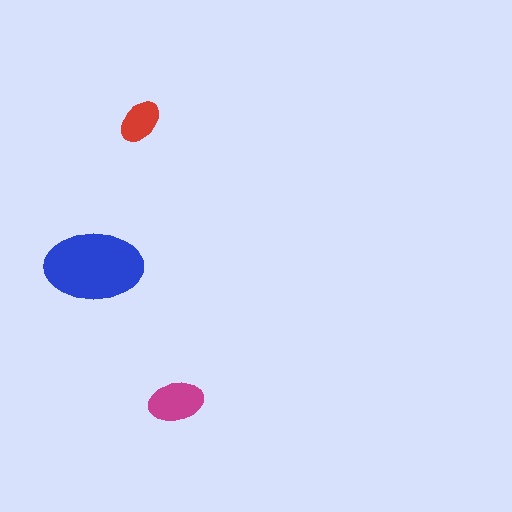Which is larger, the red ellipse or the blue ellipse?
The blue one.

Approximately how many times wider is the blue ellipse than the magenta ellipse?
About 2 times wider.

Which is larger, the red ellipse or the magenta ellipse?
The magenta one.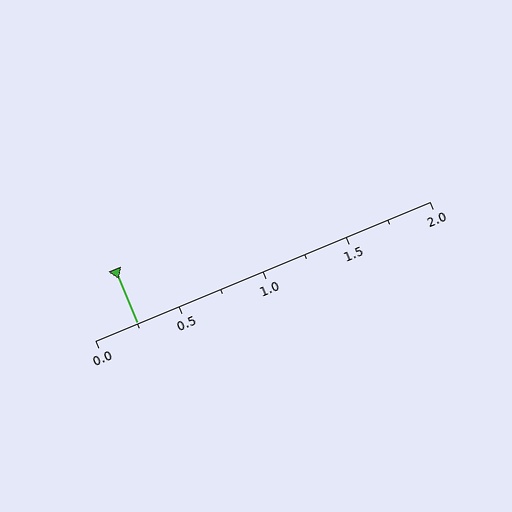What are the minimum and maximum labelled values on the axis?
The axis runs from 0.0 to 2.0.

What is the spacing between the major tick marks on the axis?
The major ticks are spaced 0.5 apart.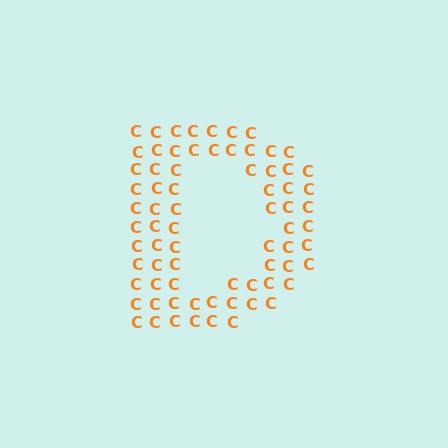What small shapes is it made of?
It is made of small letter C's.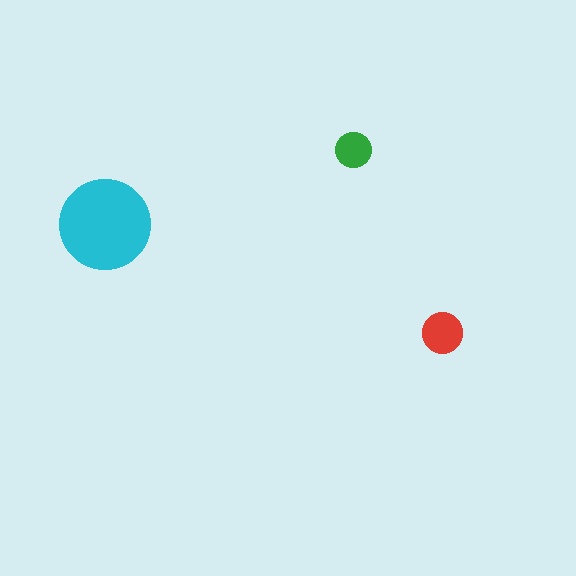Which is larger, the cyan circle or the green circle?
The cyan one.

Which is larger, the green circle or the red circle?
The red one.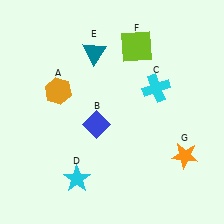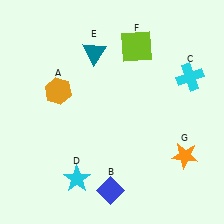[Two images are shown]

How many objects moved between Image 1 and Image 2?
2 objects moved between the two images.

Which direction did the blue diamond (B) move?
The blue diamond (B) moved down.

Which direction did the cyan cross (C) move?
The cyan cross (C) moved right.